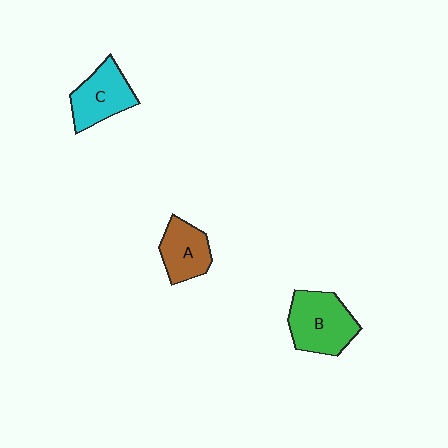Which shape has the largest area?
Shape B (green).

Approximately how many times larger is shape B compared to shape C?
Approximately 1.2 times.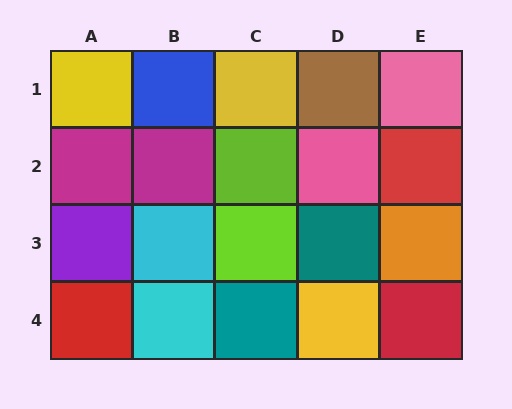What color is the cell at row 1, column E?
Pink.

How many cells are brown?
1 cell is brown.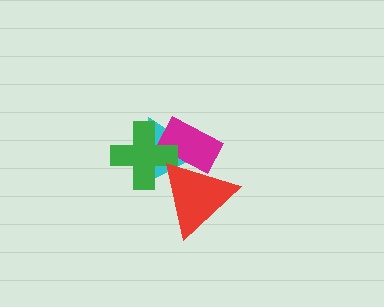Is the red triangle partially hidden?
No, no other shape covers it.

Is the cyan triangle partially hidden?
Yes, it is partially covered by another shape.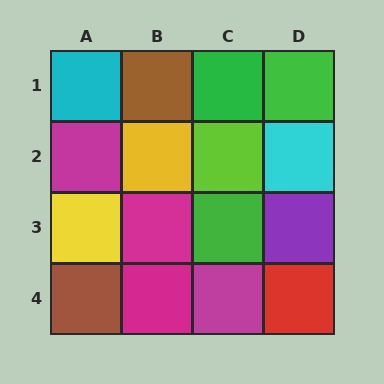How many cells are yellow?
2 cells are yellow.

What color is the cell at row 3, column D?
Purple.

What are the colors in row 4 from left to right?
Brown, magenta, magenta, red.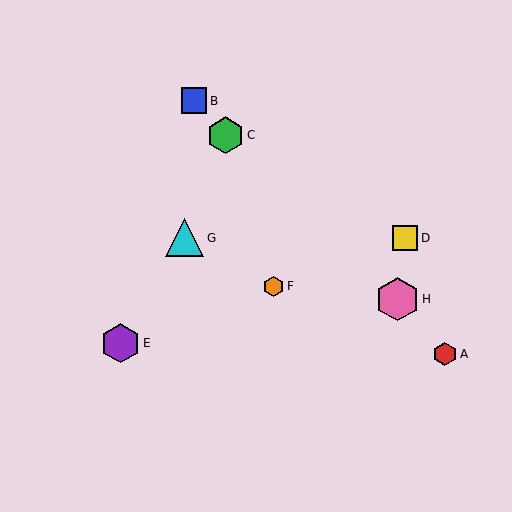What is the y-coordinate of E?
Object E is at y≈343.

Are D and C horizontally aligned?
No, D is at y≈238 and C is at y≈135.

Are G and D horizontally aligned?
Yes, both are at y≈238.